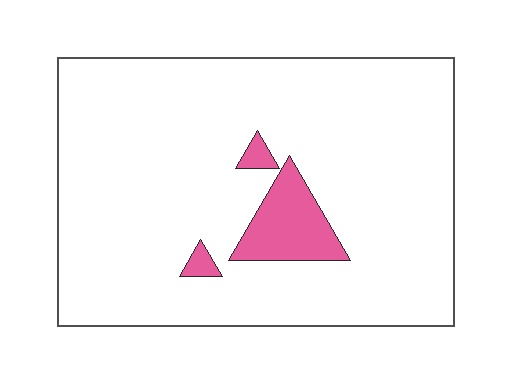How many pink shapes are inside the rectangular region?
3.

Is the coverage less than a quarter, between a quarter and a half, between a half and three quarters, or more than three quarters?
Less than a quarter.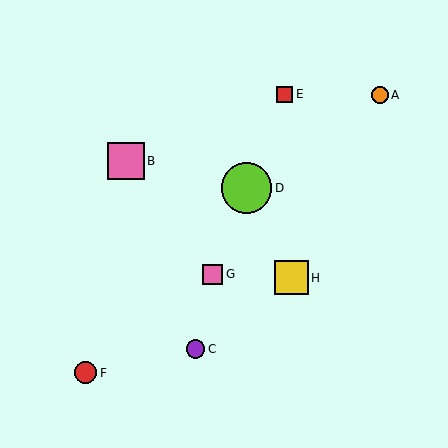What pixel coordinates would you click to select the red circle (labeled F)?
Click at (86, 373) to select the red circle F.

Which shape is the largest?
The lime circle (labeled D) is the largest.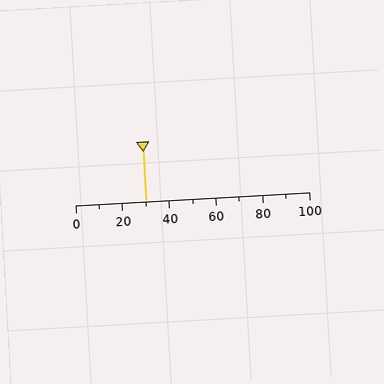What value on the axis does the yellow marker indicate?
The marker indicates approximately 30.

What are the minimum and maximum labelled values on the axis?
The axis runs from 0 to 100.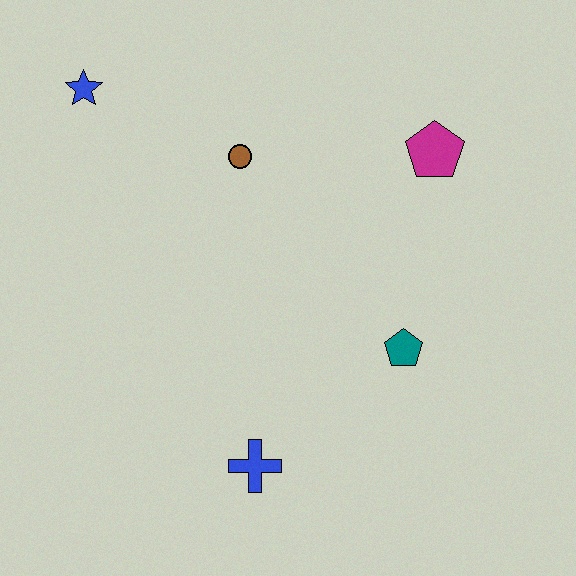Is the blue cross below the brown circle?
Yes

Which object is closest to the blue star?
The brown circle is closest to the blue star.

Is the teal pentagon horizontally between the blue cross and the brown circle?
No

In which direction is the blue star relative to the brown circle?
The blue star is to the left of the brown circle.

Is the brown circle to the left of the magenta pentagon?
Yes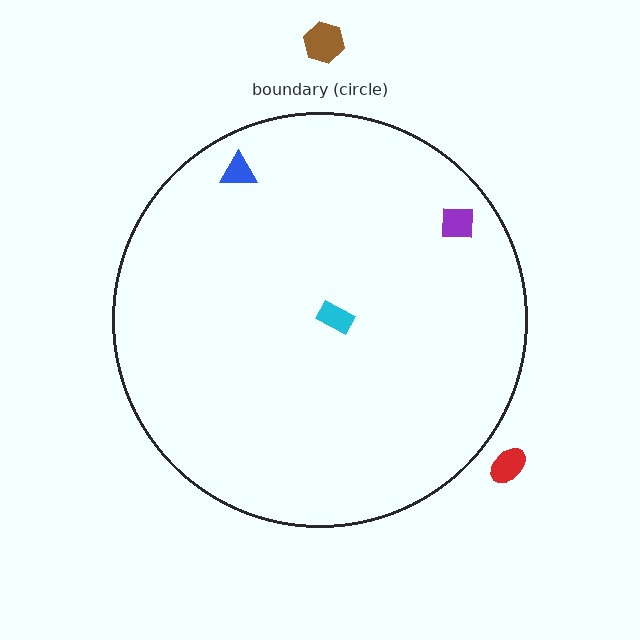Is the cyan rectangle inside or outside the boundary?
Inside.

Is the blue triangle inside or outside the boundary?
Inside.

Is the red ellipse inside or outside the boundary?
Outside.